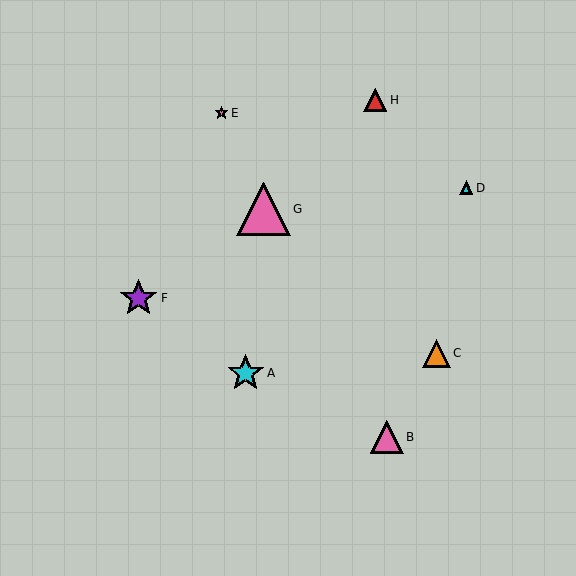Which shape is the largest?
The pink triangle (labeled G) is the largest.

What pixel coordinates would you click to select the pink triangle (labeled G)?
Click at (263, 209) to select the pink triangle G.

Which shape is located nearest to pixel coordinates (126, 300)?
The purple star (labeled F) at (139, 298) is nearest to that location.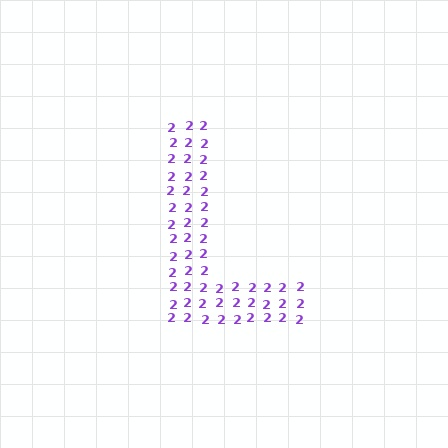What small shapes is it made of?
It is made of small digit 2's.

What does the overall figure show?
The overall figure shows the letter L.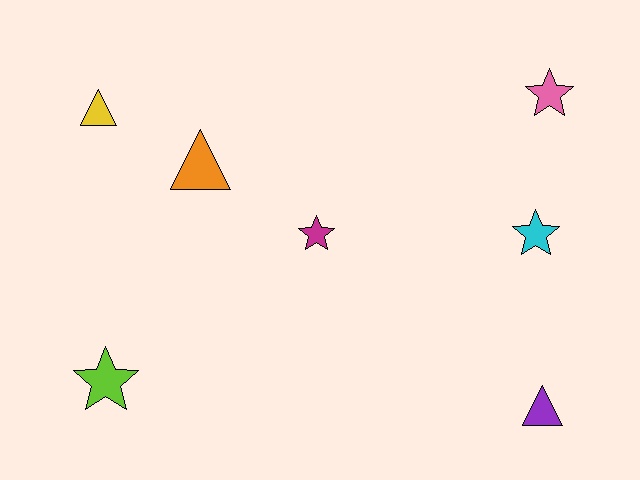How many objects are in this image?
There are 7 objects.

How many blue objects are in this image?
There are no blue objects.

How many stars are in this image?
There are 4 stars.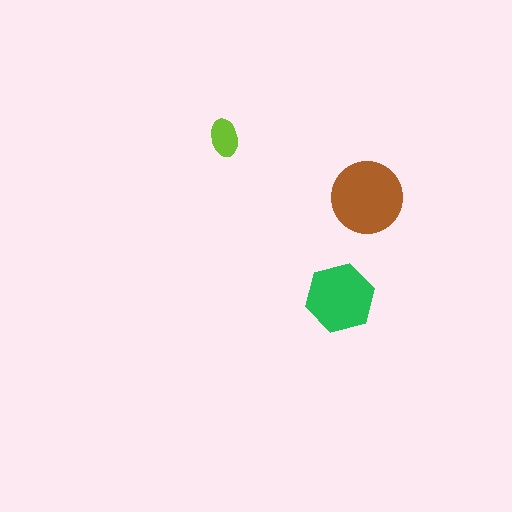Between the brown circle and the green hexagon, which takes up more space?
The brown circle.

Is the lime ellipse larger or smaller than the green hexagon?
Smaller.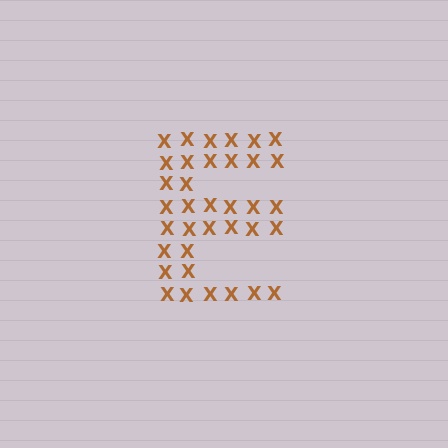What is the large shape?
The large shape is the letter E.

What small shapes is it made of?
It is made of small letter X's.